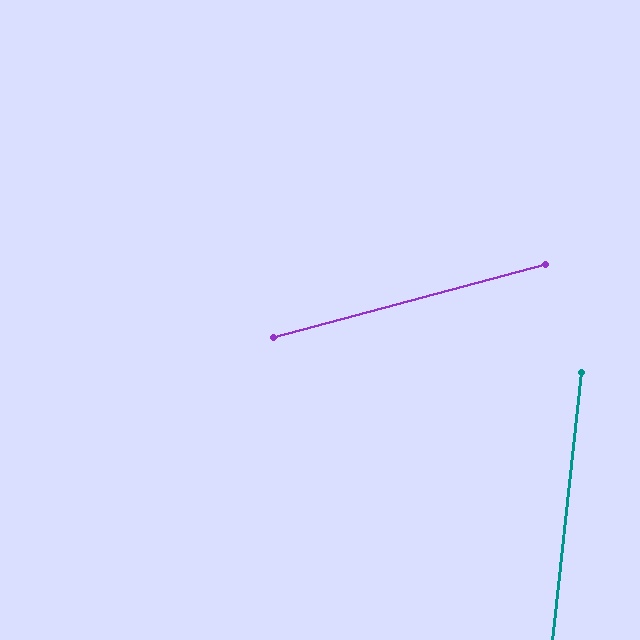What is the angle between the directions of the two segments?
Approximately 69 degrees.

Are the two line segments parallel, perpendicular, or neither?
Neither parallel nor perpendicular — they differ by about 69°.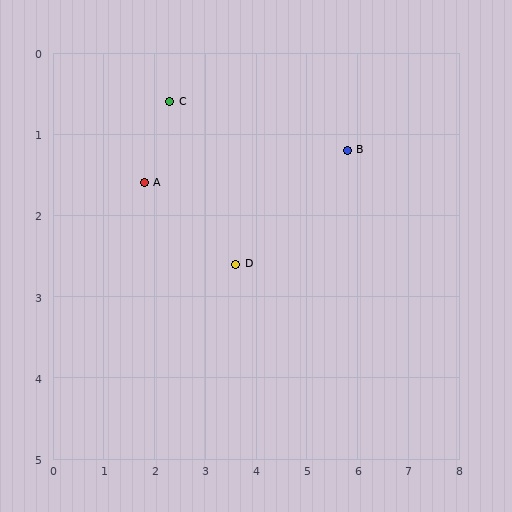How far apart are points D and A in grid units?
Points D and A are about 2.1 grid units apart.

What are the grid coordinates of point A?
Point A is at approximately (1.8, 1.6).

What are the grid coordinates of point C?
Point C is at approximately (2.3, 0.6).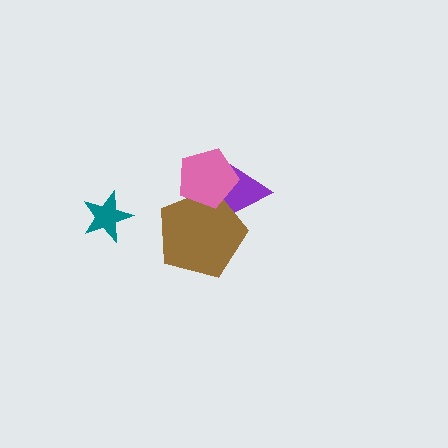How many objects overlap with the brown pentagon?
2 objects overlap with the brown pentagon.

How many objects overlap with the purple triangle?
2 objects overlap with the purple triangle.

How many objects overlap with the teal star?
0 objects overlap with the teal star.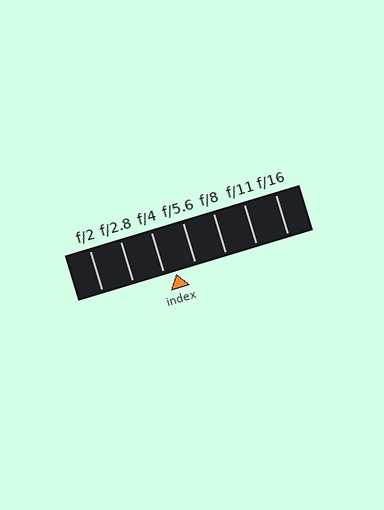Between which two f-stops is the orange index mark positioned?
The index mark is between f/4 and f/5.6.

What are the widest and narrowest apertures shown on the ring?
The widest aperture shown is f/2 and the narrowest is f/16.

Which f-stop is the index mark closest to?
The index mark is closest to f/4.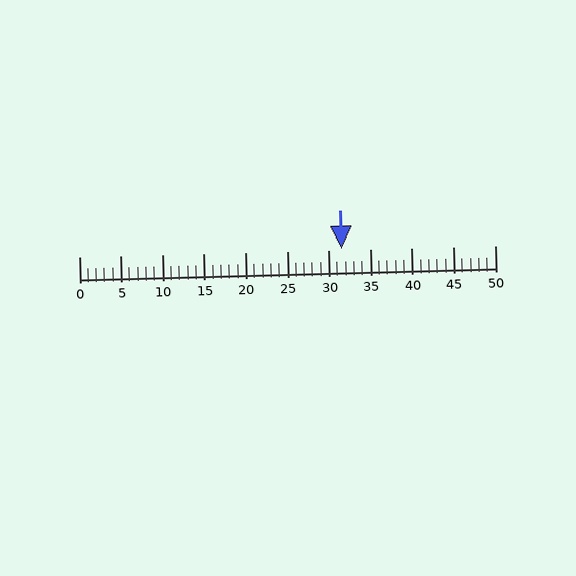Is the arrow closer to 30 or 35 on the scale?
The arrow is closer to 30.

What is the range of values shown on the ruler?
The ruler shows values from 0 to 50.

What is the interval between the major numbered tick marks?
The major tick marks are spaced 5 units apart.